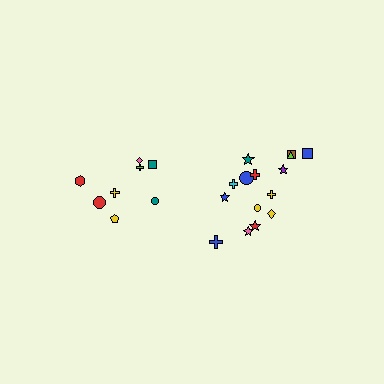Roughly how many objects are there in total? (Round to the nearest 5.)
Roughly 25 objects in total.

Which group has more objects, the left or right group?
The right group.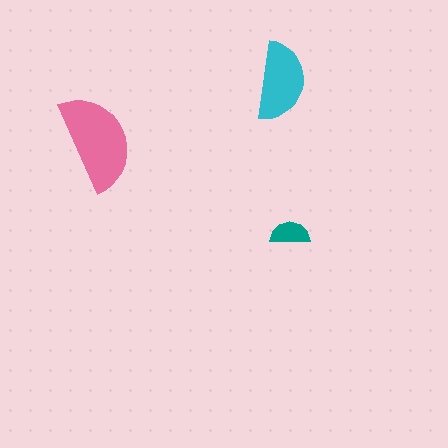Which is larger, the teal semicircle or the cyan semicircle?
The cyan one.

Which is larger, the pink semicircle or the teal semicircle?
The pink one.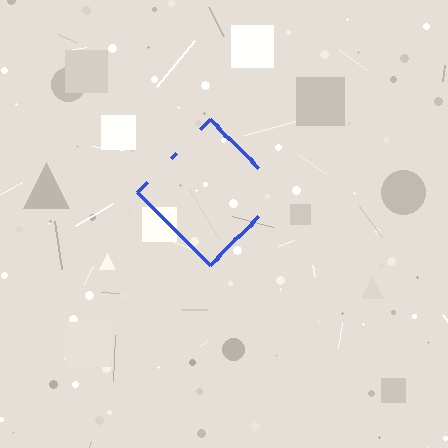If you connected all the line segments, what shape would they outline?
They would outline a diamond.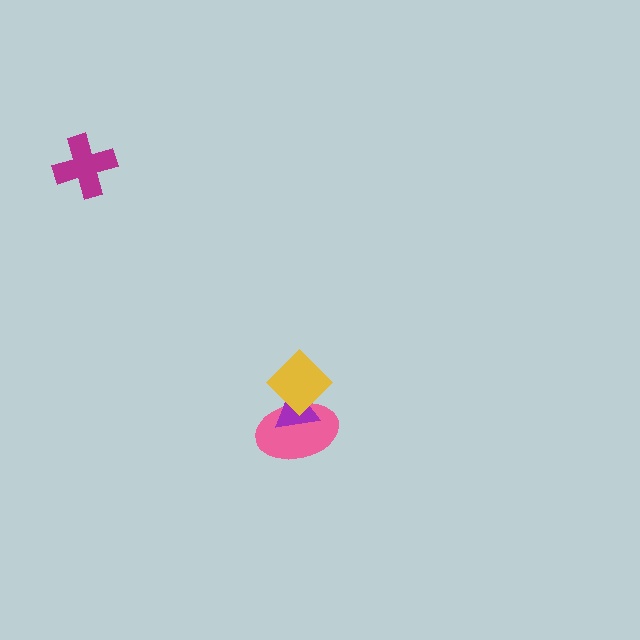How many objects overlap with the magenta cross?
0 objects overlap with the magenta cross.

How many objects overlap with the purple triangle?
2 objects overlap with the purple triangle.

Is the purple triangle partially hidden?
Yes, it is partially covered by another shape.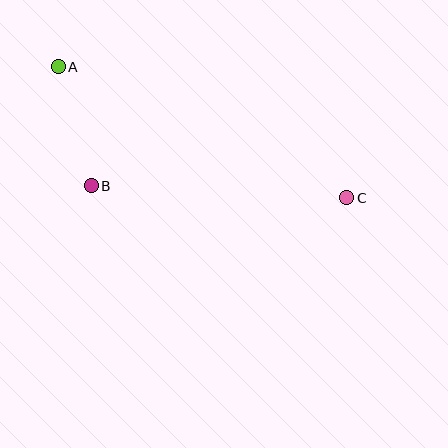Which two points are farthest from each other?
Points A and C are farthest from each other.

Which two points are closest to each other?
Points A and B are closest to each other.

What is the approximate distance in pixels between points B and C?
The distance between B and C is approximately 256 pixels.